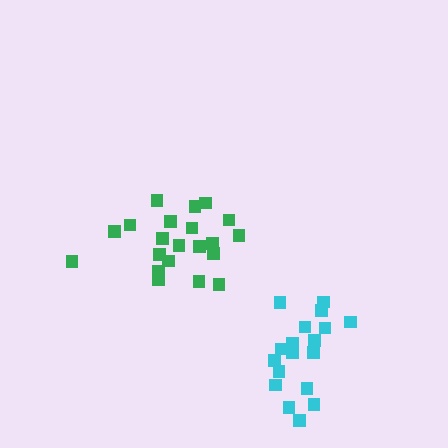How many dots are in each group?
Group 1: 19 dots, Group 2: 21 dots (40 total).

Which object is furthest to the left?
The green cluster is leftmost.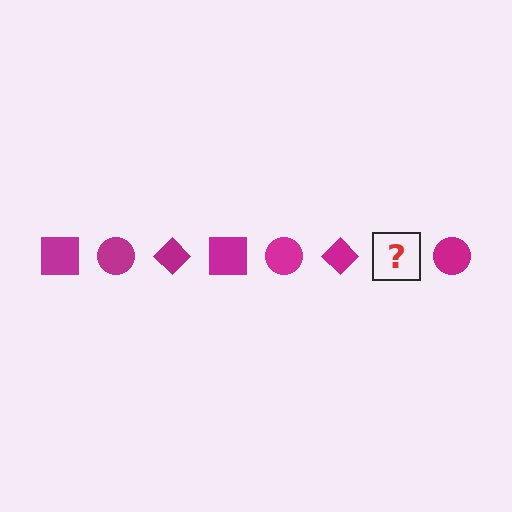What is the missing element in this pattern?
The missing element is a magenta square.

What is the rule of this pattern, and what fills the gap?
The rule is that the pattern cycles through square, circle, diamond shapes in magenta. The gap should be filled with a magenta square.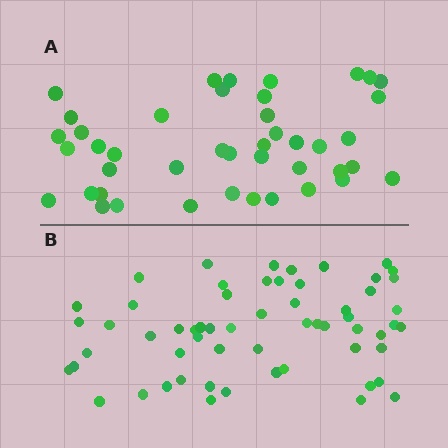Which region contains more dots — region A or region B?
Region B (the bottom region) has more dots.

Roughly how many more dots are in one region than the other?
Region B has approximately 15 more dots than region A.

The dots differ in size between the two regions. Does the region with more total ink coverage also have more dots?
No. Region A has more total ink coverage because its dots are larger, but region B actually contains more individual dots. Total area can be misleading — the number of items is what matters here.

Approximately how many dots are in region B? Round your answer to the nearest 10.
About 60 dots. (The exact count is 59, which rounds to 60.)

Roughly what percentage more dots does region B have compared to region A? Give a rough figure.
About 35% more.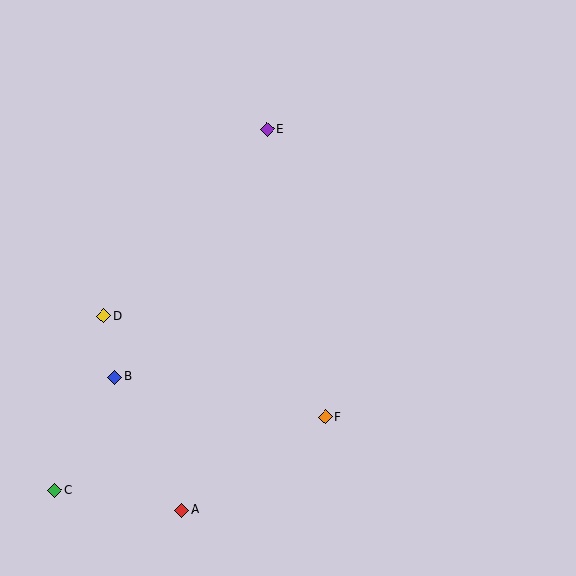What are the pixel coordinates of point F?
Point F is at (325, 417).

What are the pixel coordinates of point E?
Point E is at (267, 130).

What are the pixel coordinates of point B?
Point B is at (115, 377).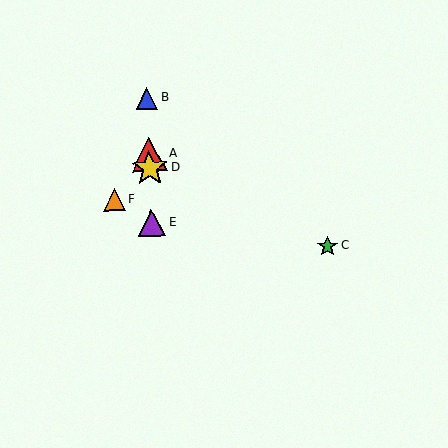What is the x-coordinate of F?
Object F is at x≈114.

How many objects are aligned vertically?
4 objects (A, B, D, E) are aligned vertically.